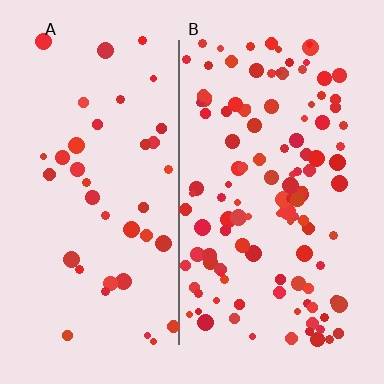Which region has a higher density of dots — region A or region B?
B (the right).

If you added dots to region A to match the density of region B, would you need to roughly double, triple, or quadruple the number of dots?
Approximately triple.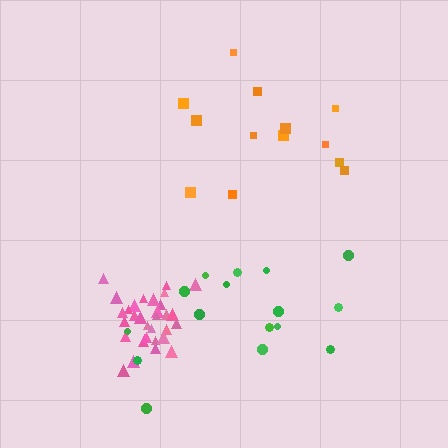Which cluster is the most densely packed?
Pink.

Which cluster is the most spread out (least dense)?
Orange.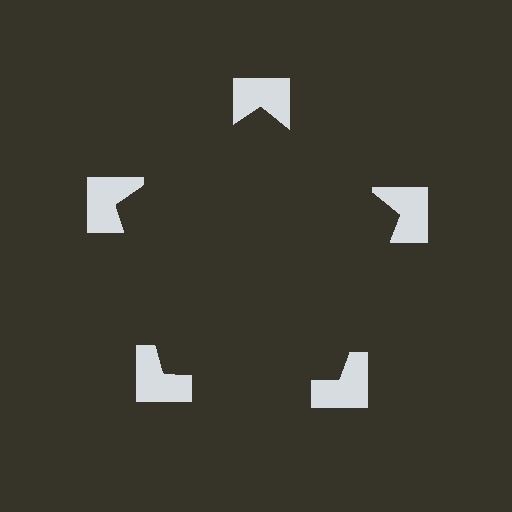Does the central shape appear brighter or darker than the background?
It typically appears slightly darker than the background, even though no actual brightness change is drawn.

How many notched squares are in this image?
There are 5 — one at each vertex of the illusory pentagon.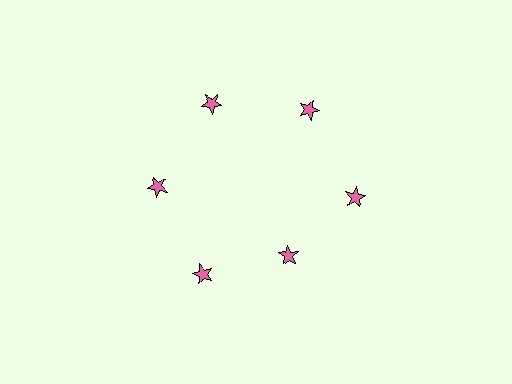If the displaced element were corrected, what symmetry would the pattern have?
It would have 6-fold rotational symmetry — the pattern would map onto itself every 60 degrees.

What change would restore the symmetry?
The symmetry would be restored by moving it outward, back onto the ring so that all 6 stars sit at equal angles and equal distance from the center.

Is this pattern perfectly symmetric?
No. The 6 pink stars are arranged in a ring, but one element near the 5 o'clock position is pulled inward toward the center, breaking the 6-fold rotational symmetry.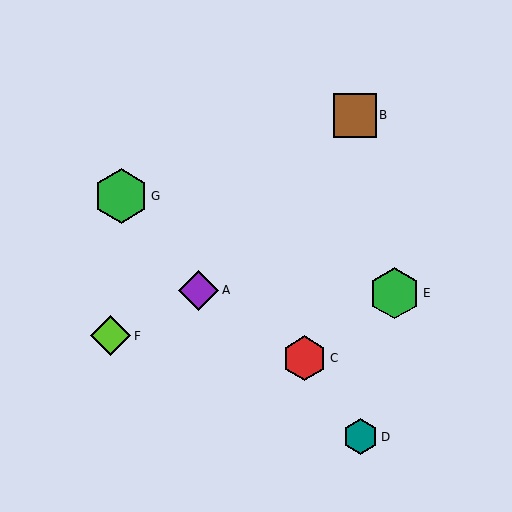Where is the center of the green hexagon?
The center of the green hexagon is at (395, 293).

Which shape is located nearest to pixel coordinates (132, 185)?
The green hexagon (labeled G) at (121, 196) is nearest to that location.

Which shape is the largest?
The green hexagon (labeled G) is the largest.